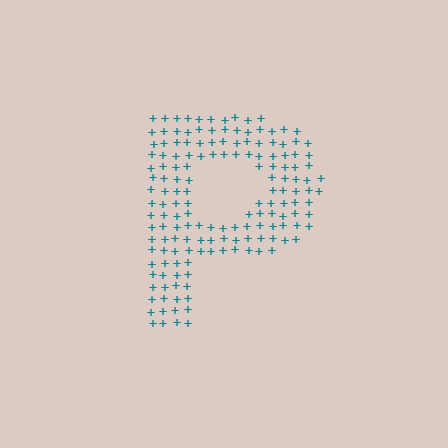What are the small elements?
The small elements are plus signs.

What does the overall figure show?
The overall figure shows the letter P.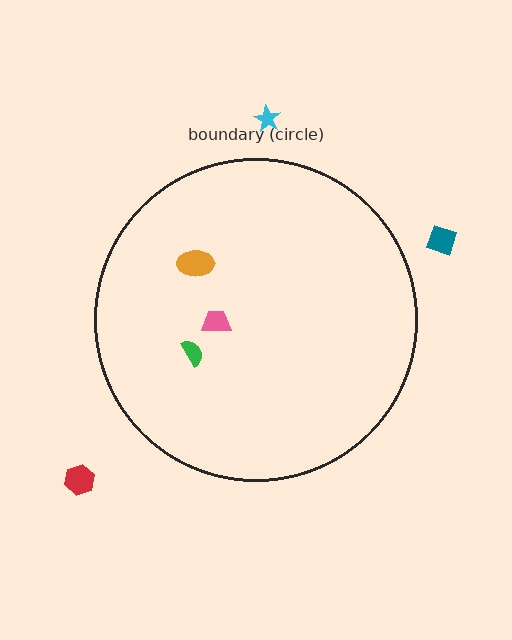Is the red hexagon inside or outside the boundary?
Outside.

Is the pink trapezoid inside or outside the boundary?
Inside.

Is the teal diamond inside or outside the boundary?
Outside.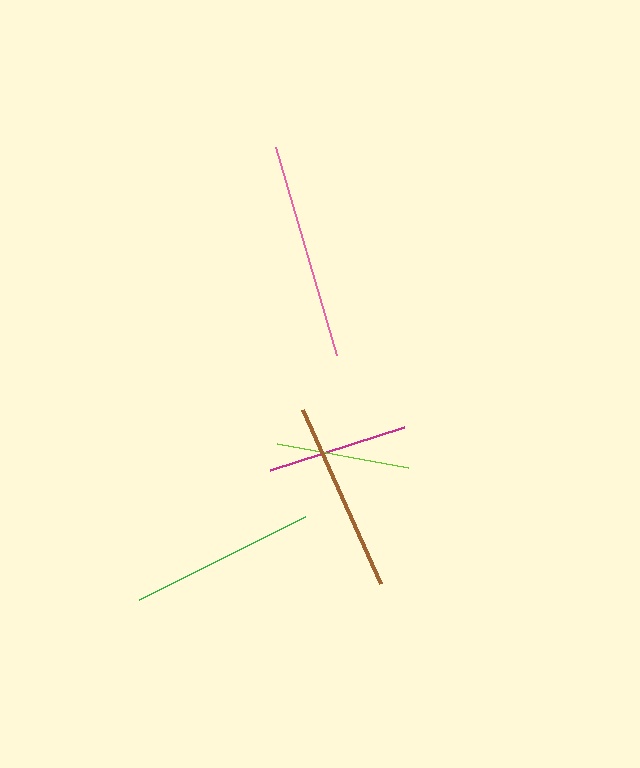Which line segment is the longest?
The pink line is the longest at approximately 217 pixels.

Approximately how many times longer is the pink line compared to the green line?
The pink line is approximately 1.2 times the length of the green line.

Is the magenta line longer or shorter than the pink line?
The pink line is longer than the magenta line.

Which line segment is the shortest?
The lime line is the shortest at approximately 133 pixels.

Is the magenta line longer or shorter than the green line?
The green line is longer than the magenta line.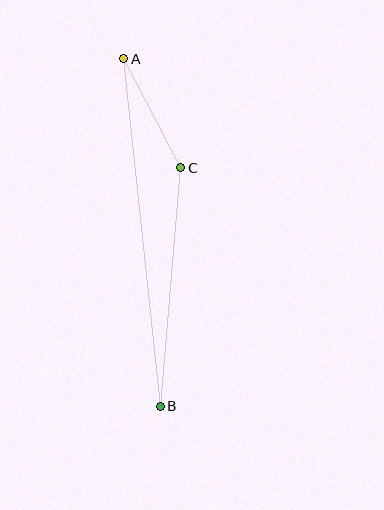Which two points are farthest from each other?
Points A and B are farthest from each other.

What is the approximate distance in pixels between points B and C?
The distance between B and C is approximately 239 pixels.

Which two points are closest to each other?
Points A and C are closest to each other.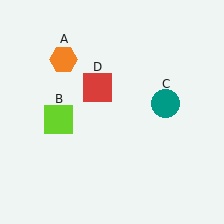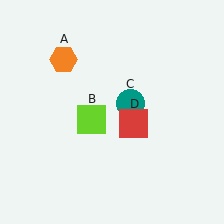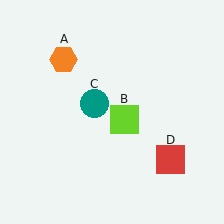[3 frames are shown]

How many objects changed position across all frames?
3 objects changed position: lime square (object B), teal circle (object C), red square (object D).